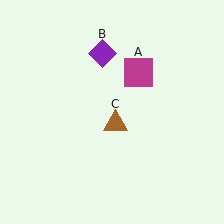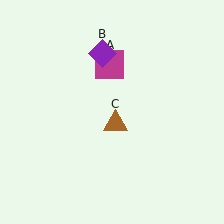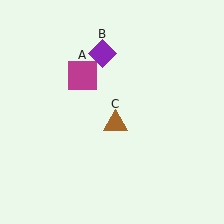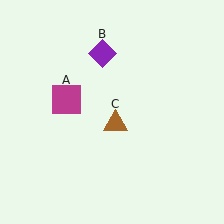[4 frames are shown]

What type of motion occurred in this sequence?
The magenta square (object A) rotated counterclockwise around the center of the scene.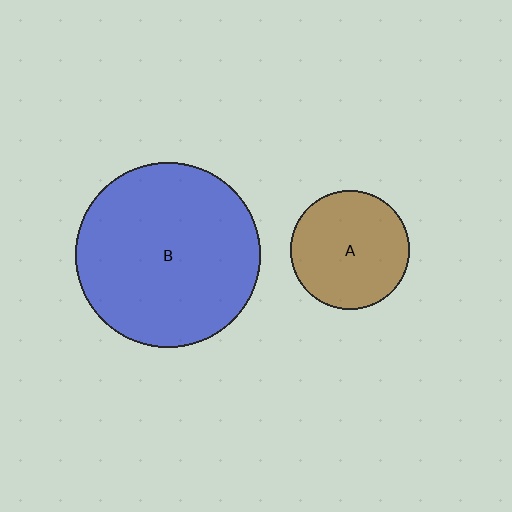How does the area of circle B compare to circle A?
Approximately 2.4 times.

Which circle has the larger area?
Circle B (blue).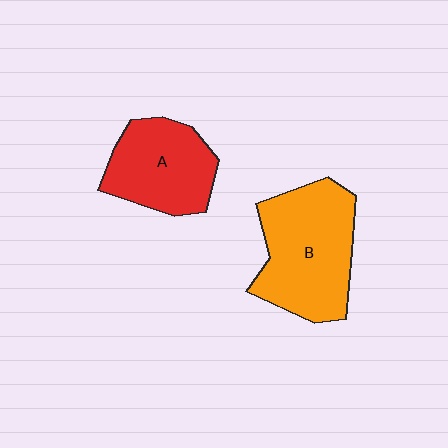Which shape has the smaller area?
Shape A (red).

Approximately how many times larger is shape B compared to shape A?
Approximately 1.4 times.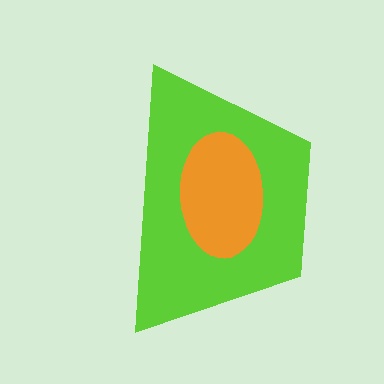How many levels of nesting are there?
2.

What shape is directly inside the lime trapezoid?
The orange ellipse.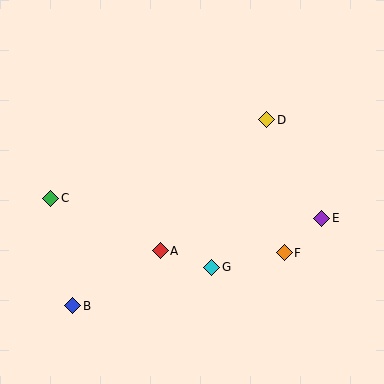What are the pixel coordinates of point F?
Point F is at (284, 253).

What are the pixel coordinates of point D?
Point D is at (267, 120).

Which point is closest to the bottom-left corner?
Point B is closest to the bottom-left corner.